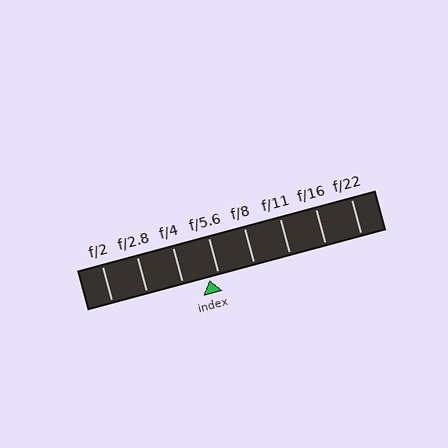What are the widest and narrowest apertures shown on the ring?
The widest aperture shown is f/2 and the narrowest is f/22.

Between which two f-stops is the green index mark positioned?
The index mark is between f/4 and f/5.6.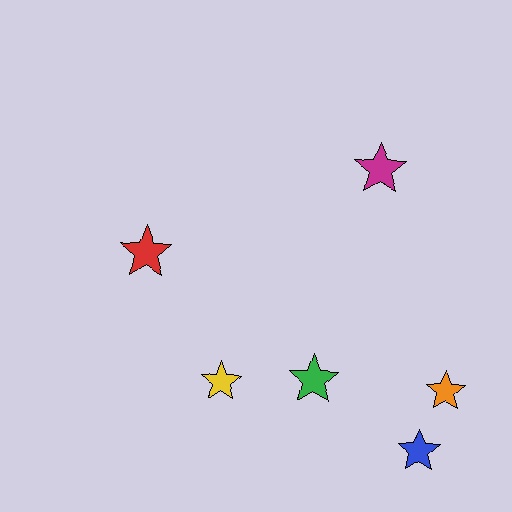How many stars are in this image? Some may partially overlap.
There are 6 stars.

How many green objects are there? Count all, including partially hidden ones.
There is 1 green object.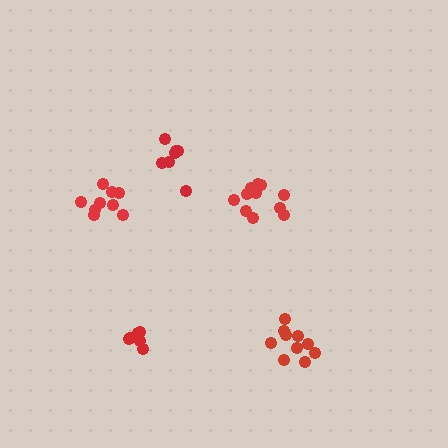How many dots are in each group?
Group 1: 6 dots, Group 2: 9 dots, Group 3: 10 dots, Group 4: 12 dots, Group 5: 7 dots (44 total).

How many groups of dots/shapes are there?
There are 5 groups.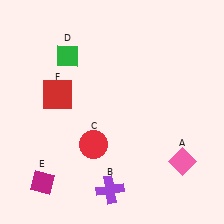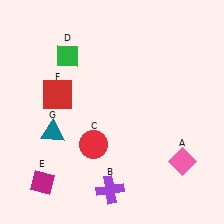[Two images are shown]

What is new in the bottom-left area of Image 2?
A teal triangle (G) was added in the bottom-left area of Image 2.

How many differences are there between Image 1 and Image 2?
There is 1 difference between the two images.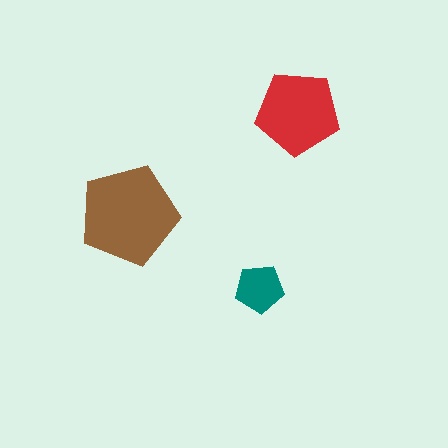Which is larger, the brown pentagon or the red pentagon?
The brown one.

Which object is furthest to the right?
The red pentagon is rightmost.